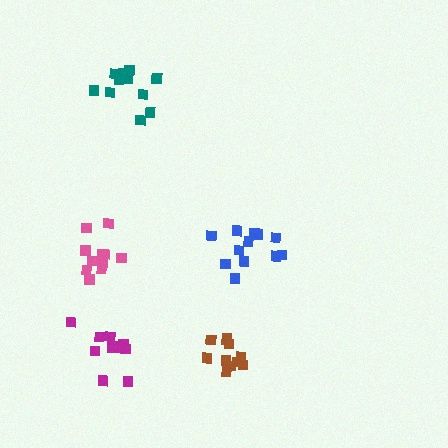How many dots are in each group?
Group 1: 13 dots, Group 2: 11 dots, Group 3: 12 dots, Group 4: 11 dots, Group 5: 11 dots (58 total).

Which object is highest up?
The teal cluster is topmost.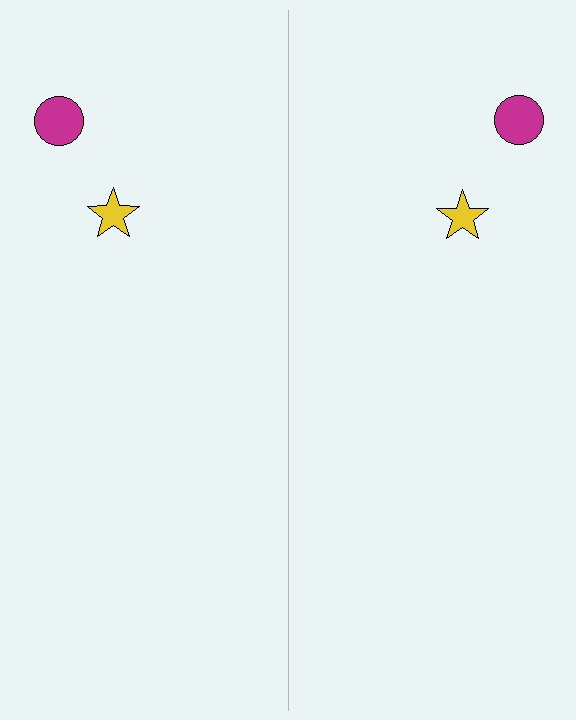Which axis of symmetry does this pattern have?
The pattern has a vertical axis of symmetry running through the center of the image.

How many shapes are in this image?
There are 4 shapes in this image.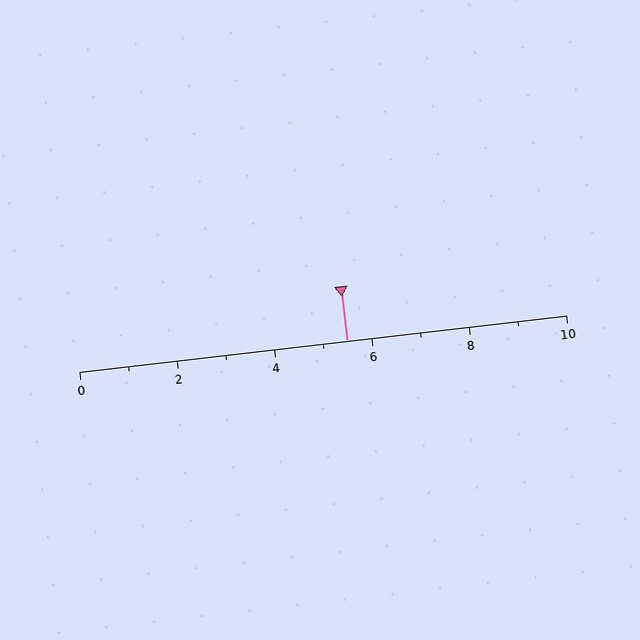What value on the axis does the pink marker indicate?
The marker indicates approximately 5.5.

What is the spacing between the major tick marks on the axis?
The major ticks are spaced 2 apart.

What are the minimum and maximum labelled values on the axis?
The axis runs from 0 to 10.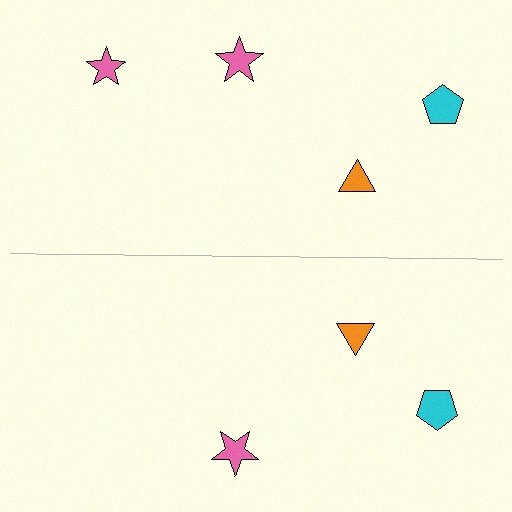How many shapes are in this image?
There are 7 shapes in this image.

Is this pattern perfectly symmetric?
No, the pattern is not perfectly symmetric. A pink star is missing from the bottom side.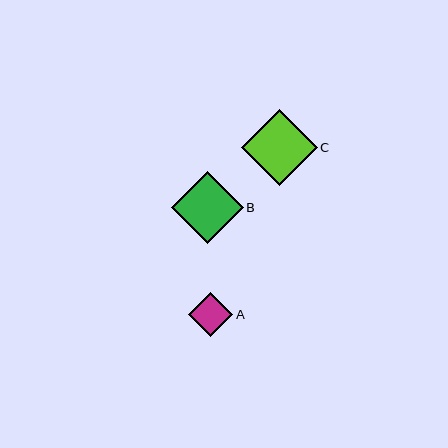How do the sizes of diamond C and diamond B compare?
Diamond C and diamond B are approximately the same size.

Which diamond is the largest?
Diamond C is the largest with a size of approximately 76 pixels.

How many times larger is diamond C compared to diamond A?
Diamond C is approximately 1.7 times the size of diamond A.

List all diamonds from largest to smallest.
From largest to smallest: C, B, A.